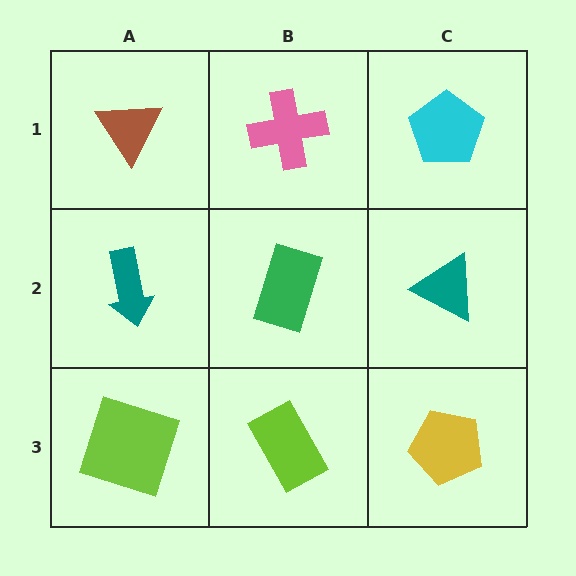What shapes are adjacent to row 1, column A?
A teal arrow (row 2, column A), a pink cross (row 1, column B).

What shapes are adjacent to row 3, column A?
A teal arrow (row 2, column A), a lime rectangle (row 3, column B).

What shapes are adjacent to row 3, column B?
A green rectangle (row 2, column B), a lime square (row 3, column A), a yellow pentagon (row 3, column C).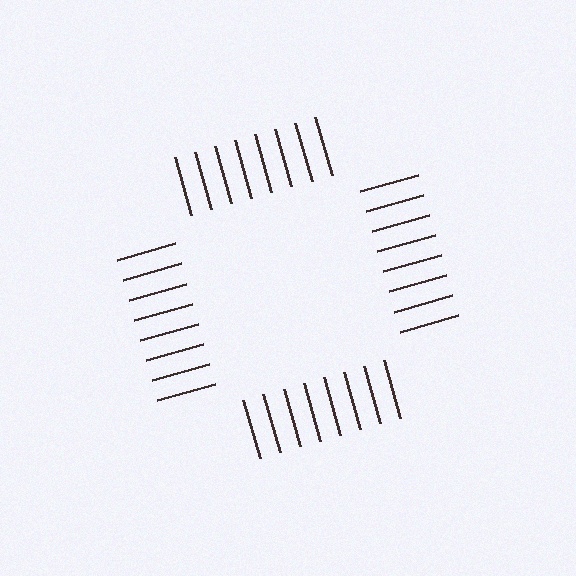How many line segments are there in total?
32 — 8 along each of the 4 edges.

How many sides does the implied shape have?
4 sides — the line-ends trace a square.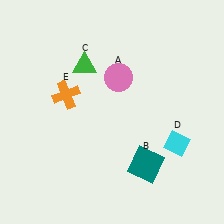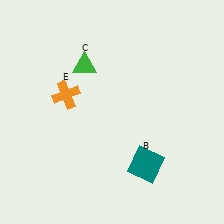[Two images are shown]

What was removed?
The pink circle (A), the cyan diamond (D) were removed in Image 2.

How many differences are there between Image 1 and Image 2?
There are 2 differences between the two images.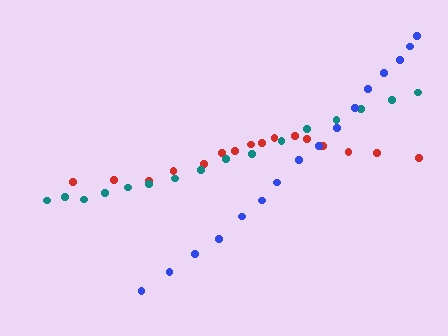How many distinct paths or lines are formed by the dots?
There are 3 distinct paths.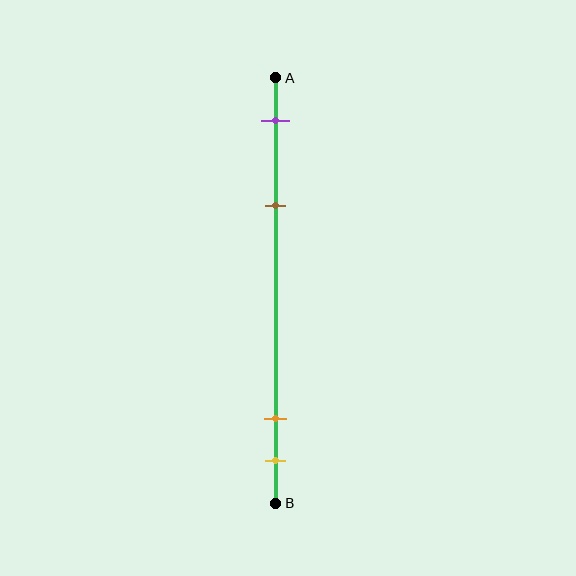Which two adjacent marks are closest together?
The orange and yellow marks are the closest adjacent pair.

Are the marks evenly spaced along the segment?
No, the marks are not evenly spaced.